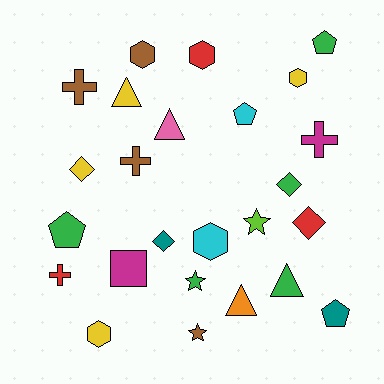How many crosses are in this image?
There are 4 crosses.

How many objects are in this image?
There are 25 objects.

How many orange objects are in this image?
There is 1 orange object.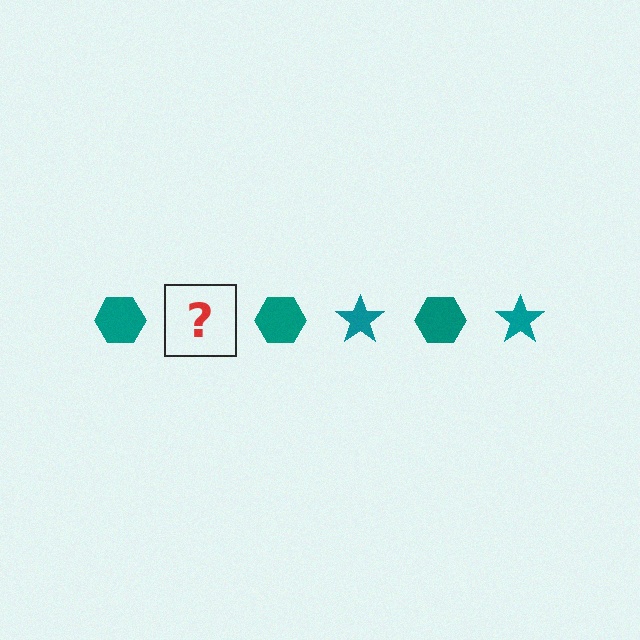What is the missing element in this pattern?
The missing element is a teal star.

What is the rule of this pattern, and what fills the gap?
The rule is that the pattern cycles through hexagon, star shapes in teal. The gap should be filled with a teal star.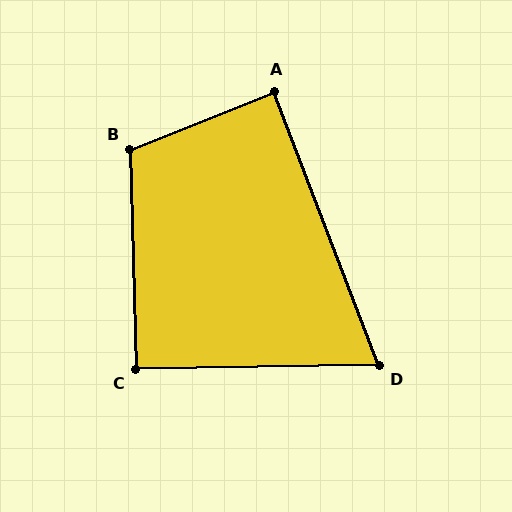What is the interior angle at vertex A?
Approximately 89 degrees (approximately right).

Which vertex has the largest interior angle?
B, at approximately 110 degrees.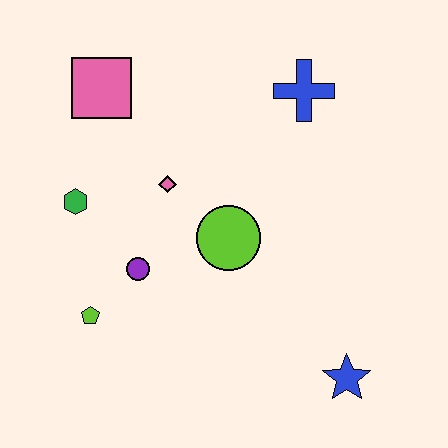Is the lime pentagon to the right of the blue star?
No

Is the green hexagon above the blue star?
Yes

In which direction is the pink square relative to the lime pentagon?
The pink square is above the lime pentagon.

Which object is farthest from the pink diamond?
The blue star is farthest from the pink diamond.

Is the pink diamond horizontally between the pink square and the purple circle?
No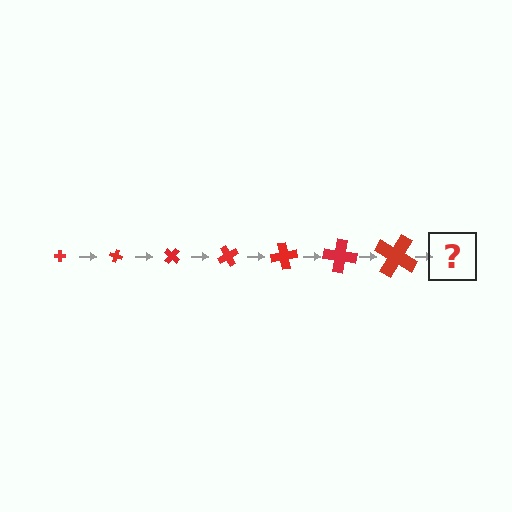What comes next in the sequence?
The next element should be a cross, larger than the previous one and rotated 140 degrees from the start.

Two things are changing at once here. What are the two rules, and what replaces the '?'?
The two rules are that the cross grows larger each step and it rotates 20 degrees each step. The '?' should be a cross, larger than the previous one and rotated 140 degrees from the start.